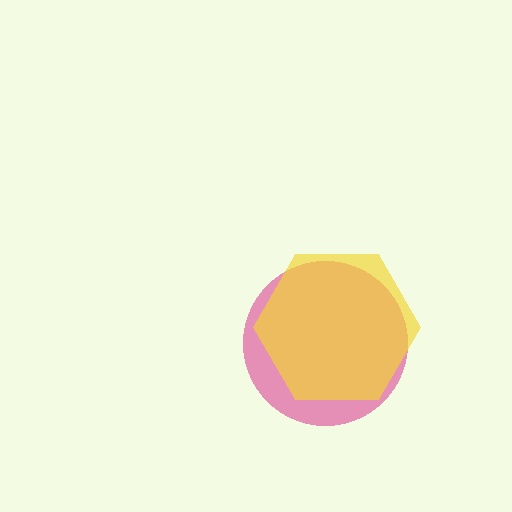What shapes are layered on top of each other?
The layered shapes are: a pink circle, a yellow hexagon.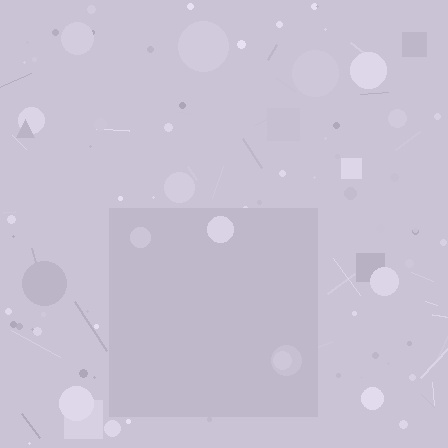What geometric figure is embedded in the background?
A square is embedded in the background.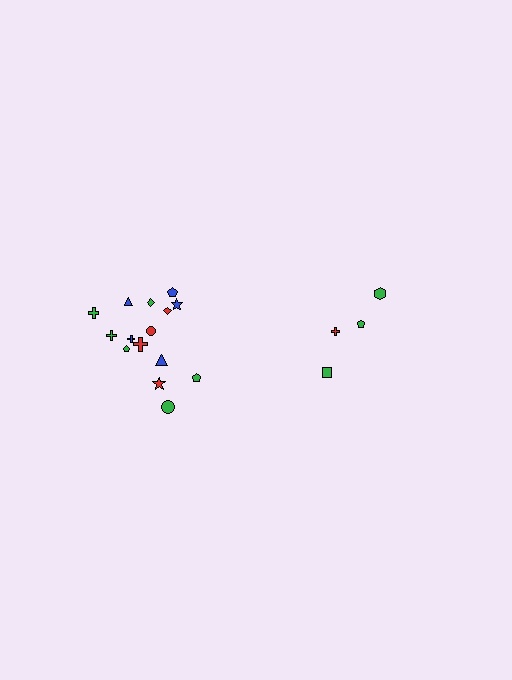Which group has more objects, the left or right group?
The left group.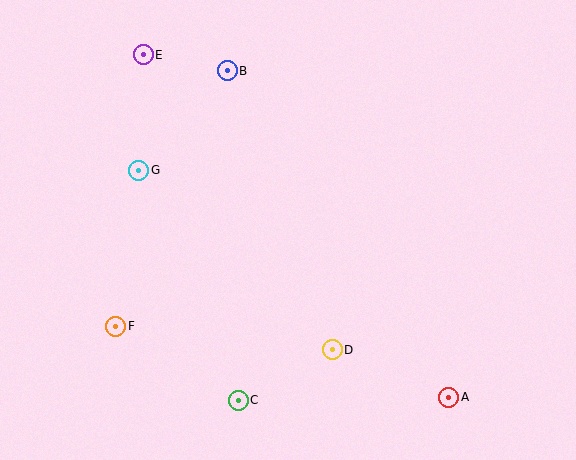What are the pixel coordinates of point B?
Point B is at (227, 71).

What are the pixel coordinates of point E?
Point E is at (143, 55).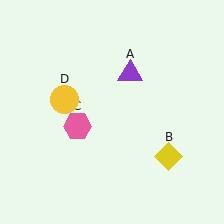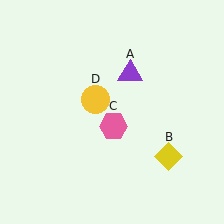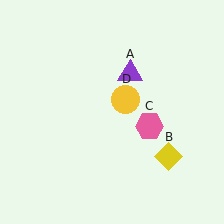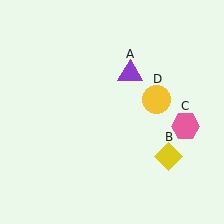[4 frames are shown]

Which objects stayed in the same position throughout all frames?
Purple triangle (object A) and yellow diamond (object B) remained stationary.